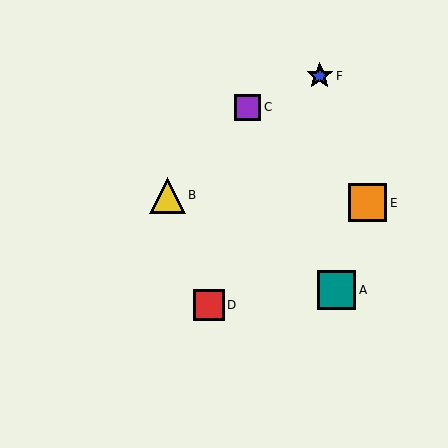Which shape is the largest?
The teal square (labeled A) is the largest.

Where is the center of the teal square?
The center of the teal square is at (336, 290).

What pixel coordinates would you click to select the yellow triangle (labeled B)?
Click at (168, 195) to select the yellow triangle B.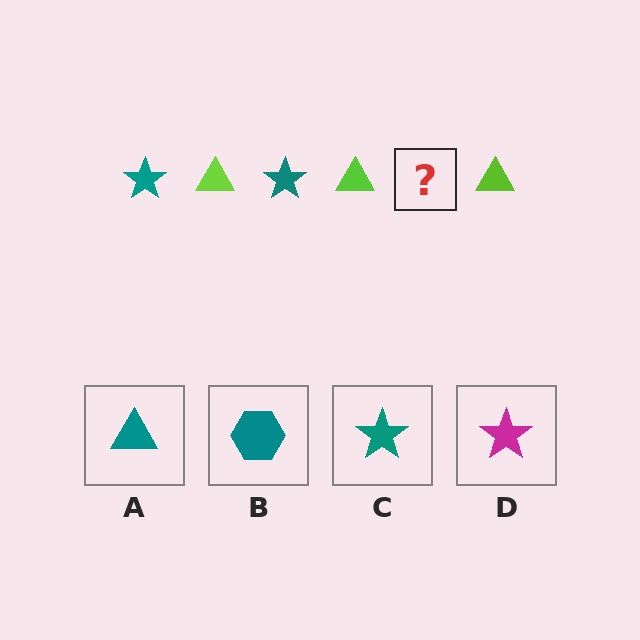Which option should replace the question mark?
Option C.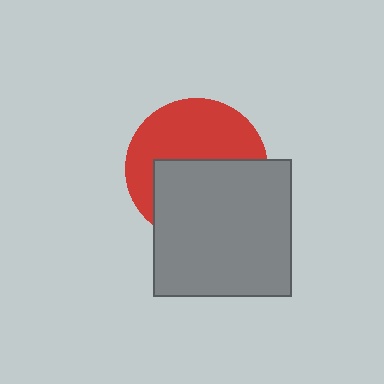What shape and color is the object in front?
The object in front is a gray rectangle.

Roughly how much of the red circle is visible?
About half of it is visible (roughly 50%).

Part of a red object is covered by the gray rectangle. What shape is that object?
It is a circle.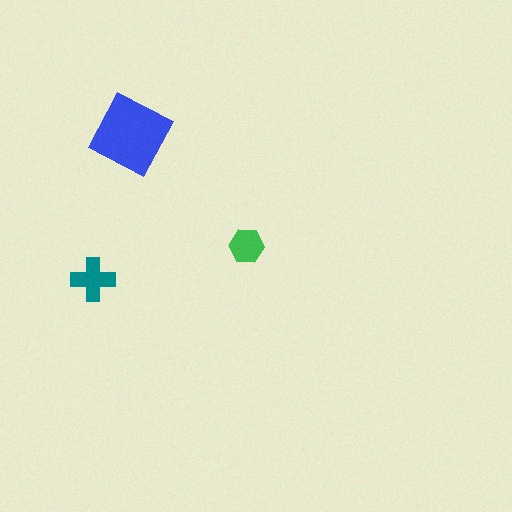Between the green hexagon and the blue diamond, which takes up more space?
The blue diamond.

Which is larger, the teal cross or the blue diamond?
The blue diamond.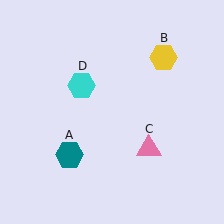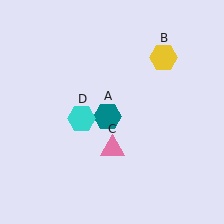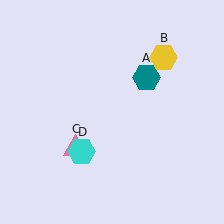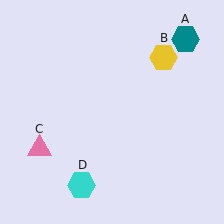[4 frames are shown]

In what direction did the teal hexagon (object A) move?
The teal hexagon (object A) moved up and to the right.